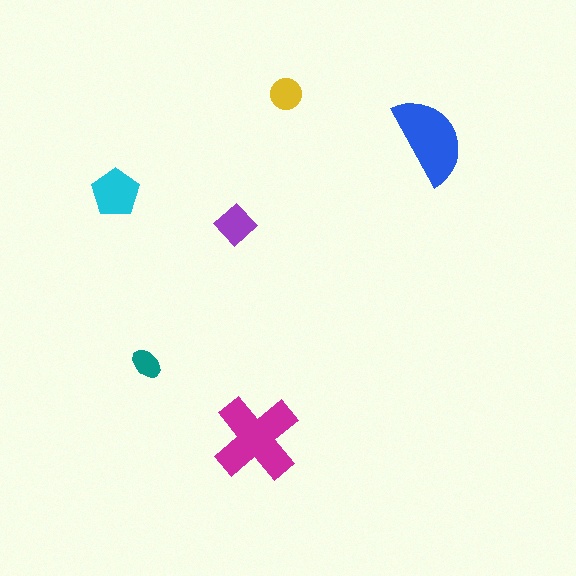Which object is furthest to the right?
The blue semicircle is rightmost.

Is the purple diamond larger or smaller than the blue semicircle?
Smaller.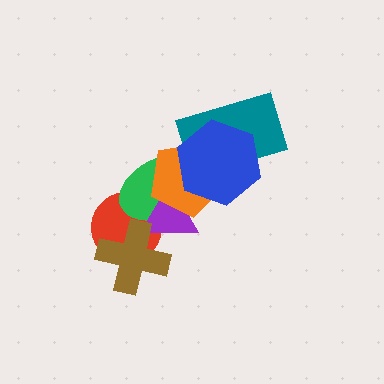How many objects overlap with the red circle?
3 objects overlap with the red circle.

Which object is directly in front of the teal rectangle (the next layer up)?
The orange pentagon is directly in front of the teal rectangle.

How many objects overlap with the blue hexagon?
3 objects overlap with the blue hexagon.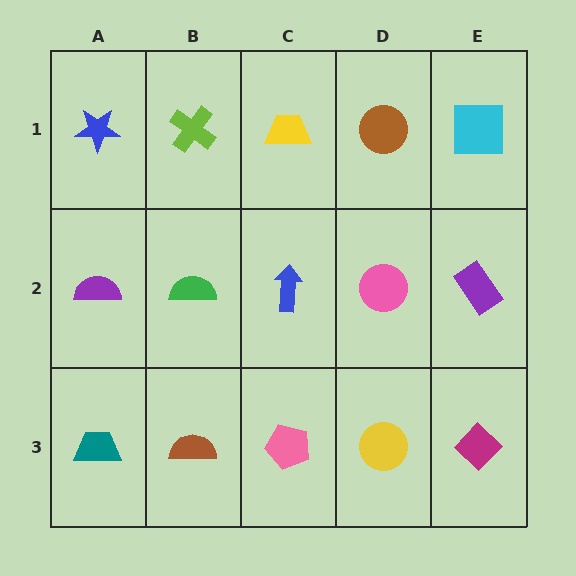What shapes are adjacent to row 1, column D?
A pink circle (row 2, column D), a yellow trapezoid (row 1, column C), a cyan square (row 1, column E).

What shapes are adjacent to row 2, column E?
A cyan square (row 1, column E), a magenta diamond (row 3, column E), a pink circle (row 2, column D).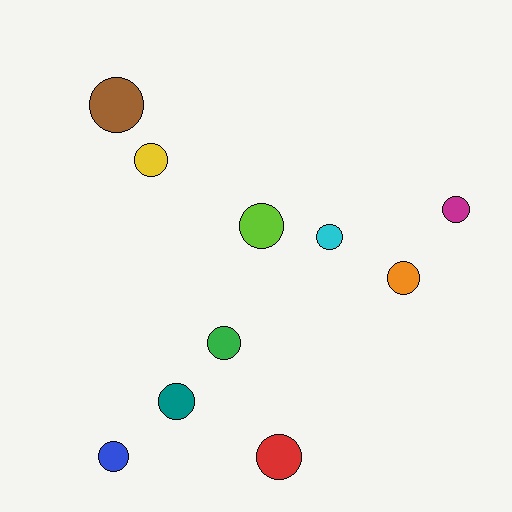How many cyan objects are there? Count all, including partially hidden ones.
There is 1 cyan object.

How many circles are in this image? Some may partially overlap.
There are 10 circles.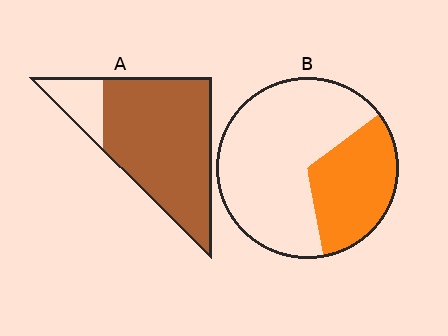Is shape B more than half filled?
No.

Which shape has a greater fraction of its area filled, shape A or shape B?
Shape A.